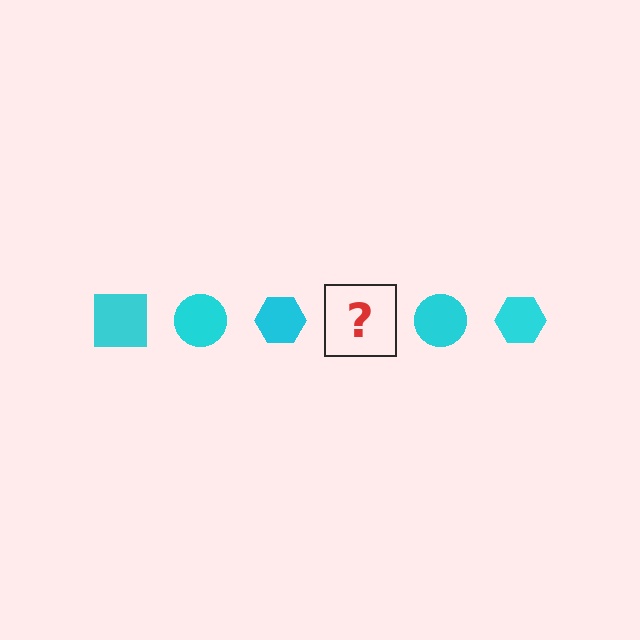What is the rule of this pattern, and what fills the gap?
The rule is that the pattern cycles through square, circle, hexagon shapes in cyan. The gap should be filled with a cyan square.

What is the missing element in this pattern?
The missing element is a cyan square.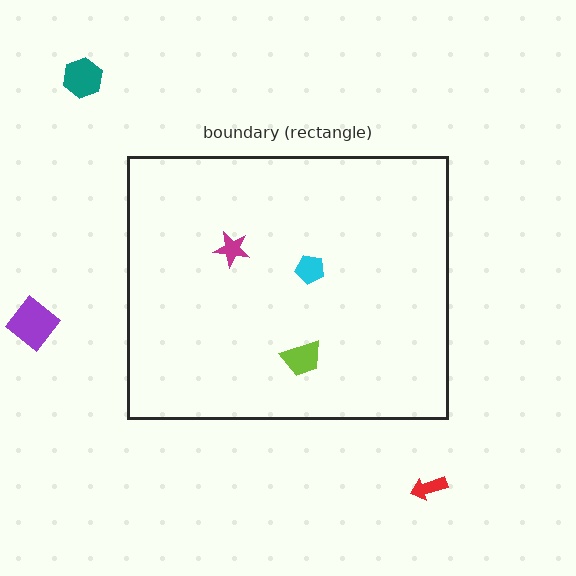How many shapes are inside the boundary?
3 inside, 3 outside.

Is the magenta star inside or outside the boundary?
Inside.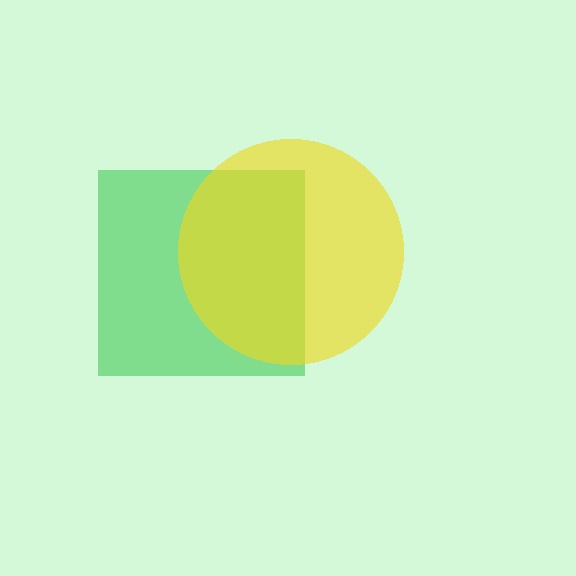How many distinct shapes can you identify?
There are 2 distinct shapes: a green square, a yellow circle.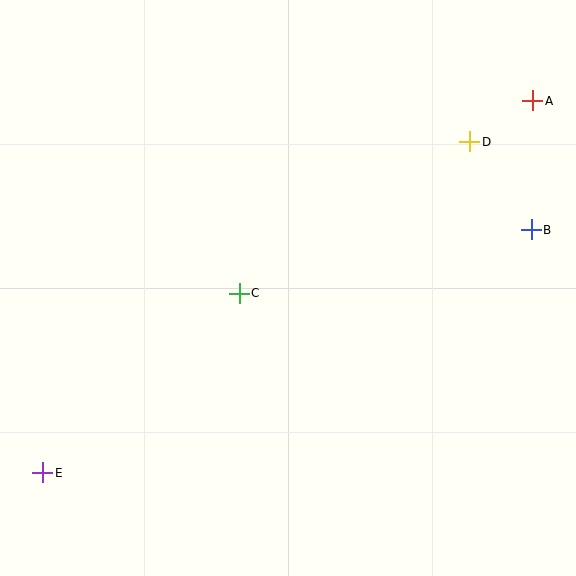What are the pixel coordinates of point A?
Point A is at (533, 101).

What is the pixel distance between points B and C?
The distance between B and C is 299 pixels.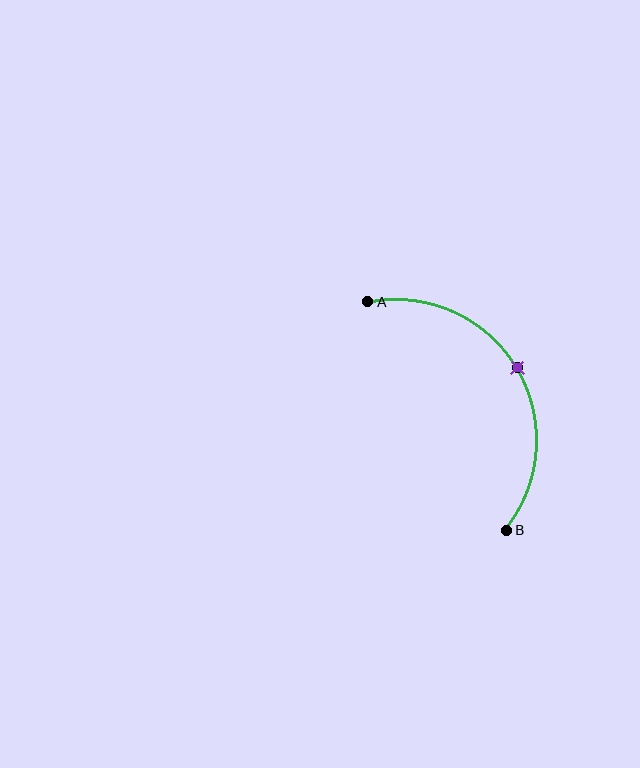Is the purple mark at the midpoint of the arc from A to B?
Yes. The purple mark lies on the arc at equal arc-length from both A and B — it is the arc midpoint.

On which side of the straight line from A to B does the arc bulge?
The arc bulges to the right of the straight line connecting A and B.